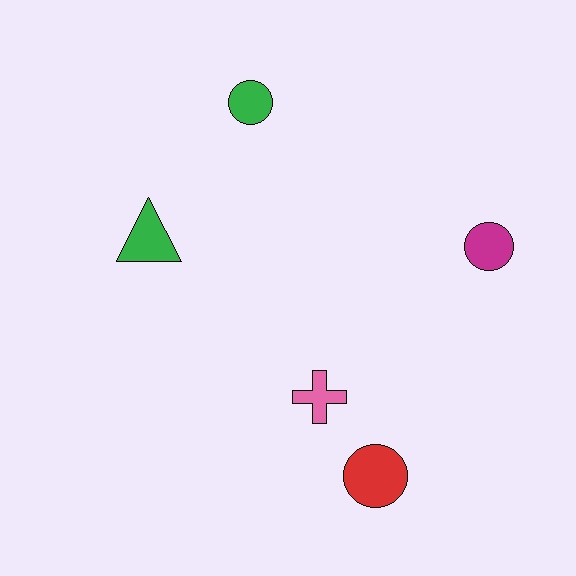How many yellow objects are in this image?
There are no yellow objects.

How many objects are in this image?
There are 5 objects.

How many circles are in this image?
There are 3 circles.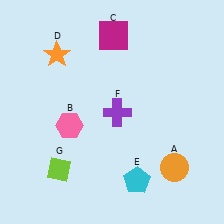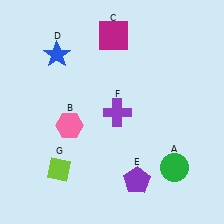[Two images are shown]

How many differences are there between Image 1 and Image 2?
There are 3 differences between the two images.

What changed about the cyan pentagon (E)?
In Image 1, E is cyan. In Image 2, it changed to purple.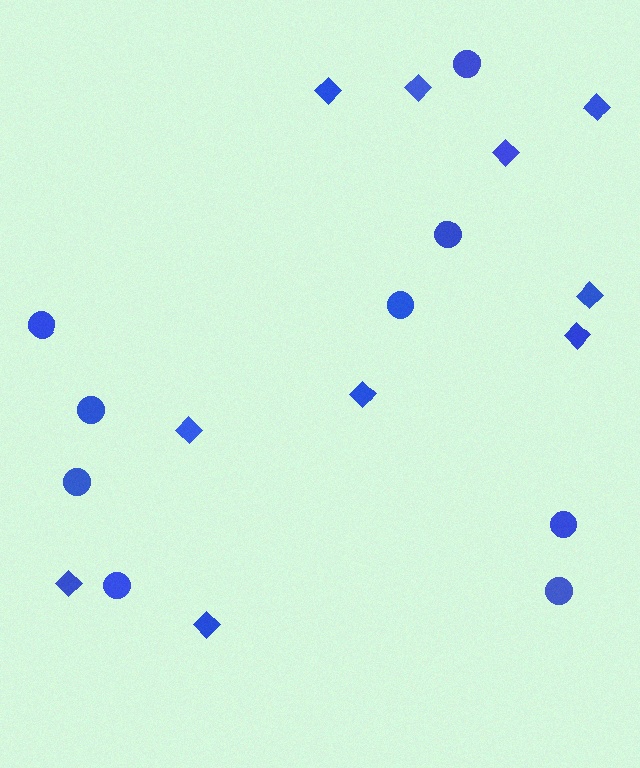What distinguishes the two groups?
There are 2 groups: one group of circles (9) and one group of diamonds (10).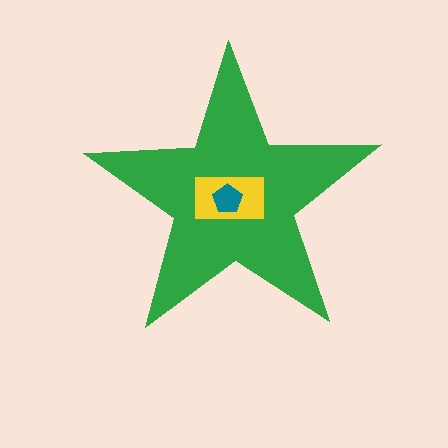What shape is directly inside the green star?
The yellow rectangle.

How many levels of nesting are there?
3.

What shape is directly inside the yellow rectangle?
The teal pentagon.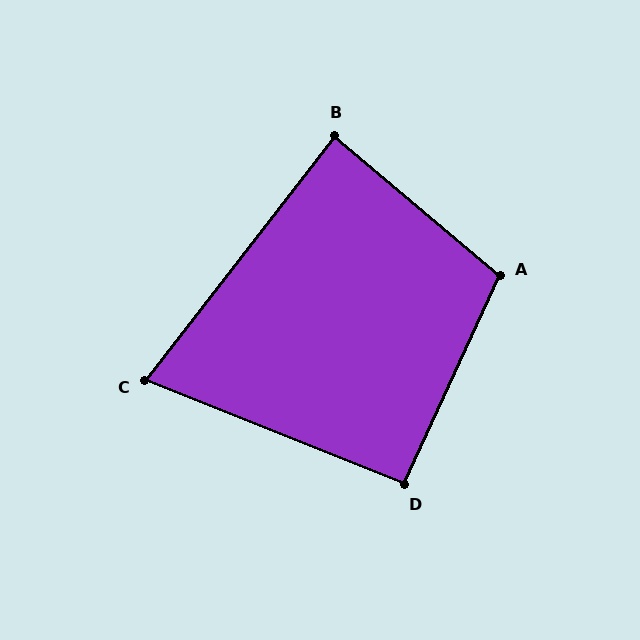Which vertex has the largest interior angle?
A, at approximately 106 degrees.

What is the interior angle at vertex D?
Approximately 93 degrees (approximately right).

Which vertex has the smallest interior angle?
C, at approximately 74 degrees.